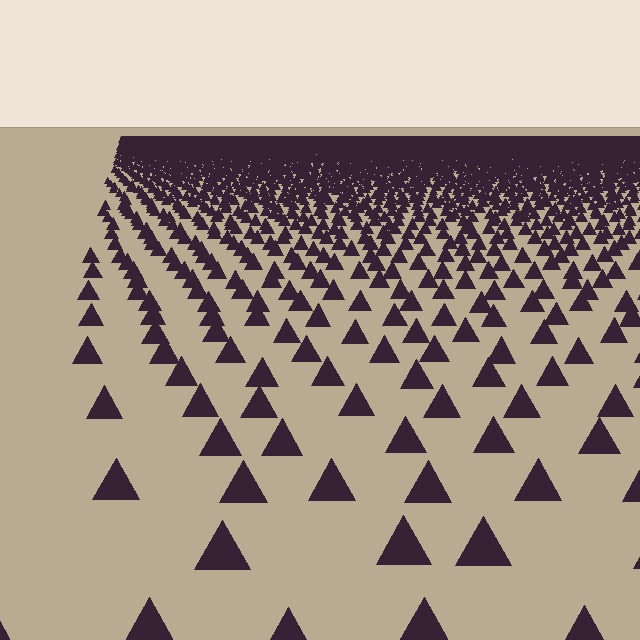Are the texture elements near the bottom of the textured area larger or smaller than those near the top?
Larger. Near the bottom, elements are closer to the viewer and appear at a bigger on-screen size.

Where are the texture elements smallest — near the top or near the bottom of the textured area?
Near the top.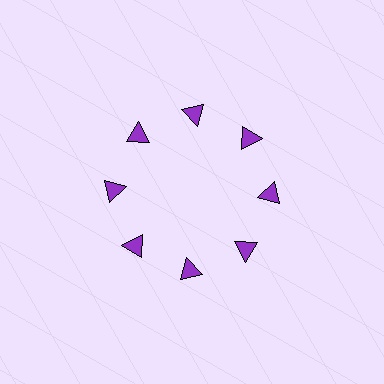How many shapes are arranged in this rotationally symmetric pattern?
There are 8 shapes, arranged in 8 groups of 1.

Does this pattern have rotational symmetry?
Yes, this pattern has 8-fold rotational symmetry. It looks the same after rotating 45 degrees around the center.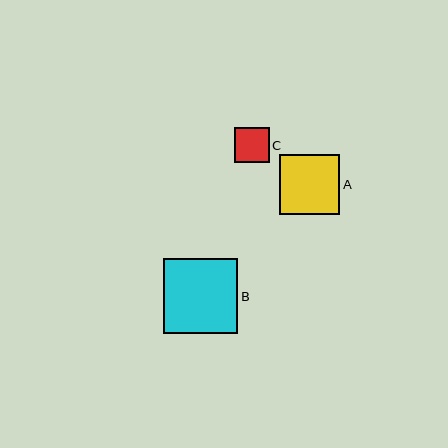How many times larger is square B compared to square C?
Square B is approximately 2.1 times the size of square C.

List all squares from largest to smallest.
From largest to smallest: B, A, C.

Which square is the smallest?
Square C is the smallest with a size of approximately 35 pixels.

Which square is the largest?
Square B is the largest with a size of approximately 75 pixels.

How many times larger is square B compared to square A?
Square B is approximately 1.2 times the size of square A.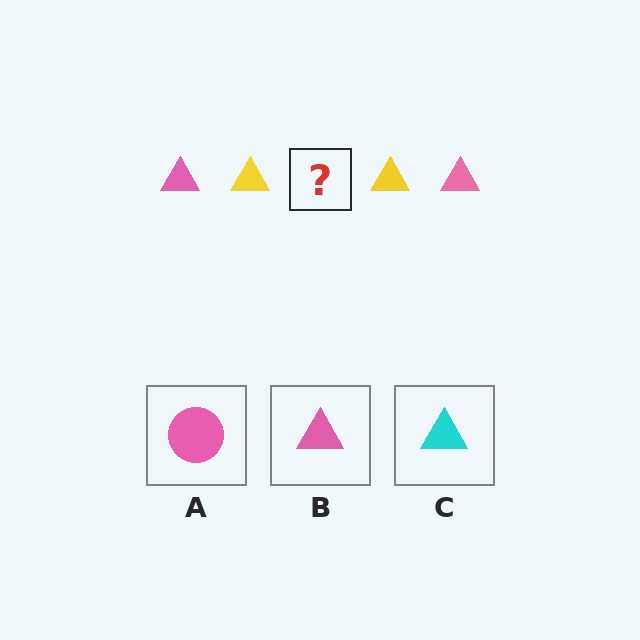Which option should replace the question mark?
Option B.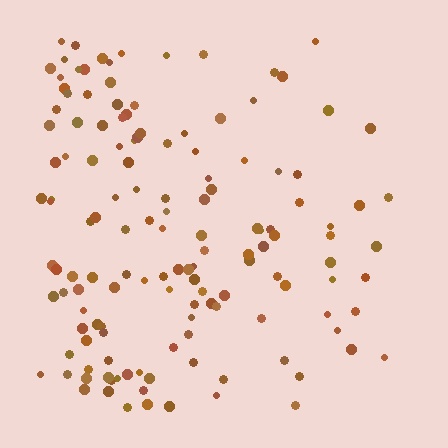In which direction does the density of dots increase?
From right to left, with the left side densest.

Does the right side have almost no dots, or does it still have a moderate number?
Still a moderate number, just noticeably fewer than the left.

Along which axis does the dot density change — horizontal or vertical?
Horizontal.